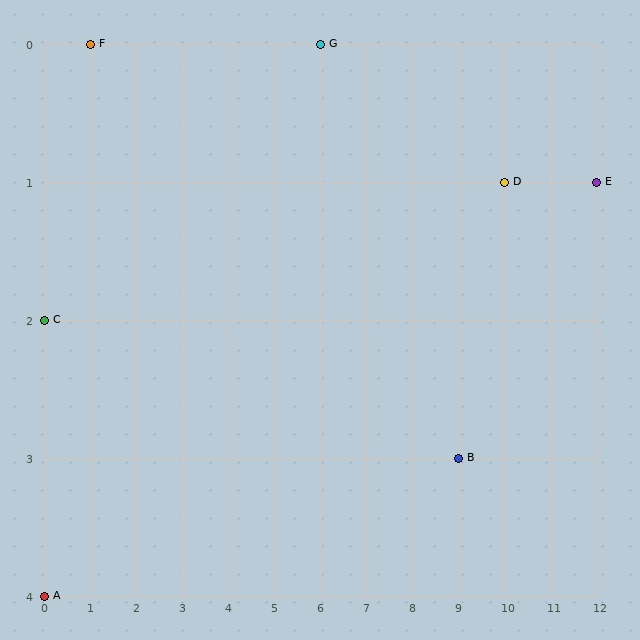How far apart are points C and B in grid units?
Points C and B are 9 columns and 1 row apart (about 9.1 grid units diagonally).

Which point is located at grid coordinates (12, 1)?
Point E is at (12, 1).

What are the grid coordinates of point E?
Point E is at grid coordinates (12, 1).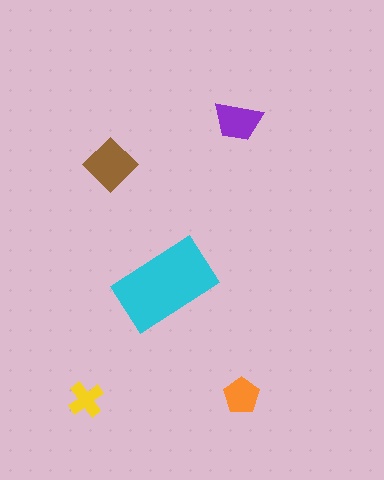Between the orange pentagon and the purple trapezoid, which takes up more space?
The purple trapezoid.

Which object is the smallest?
The yellow cross.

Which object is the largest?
The cyan rectangle.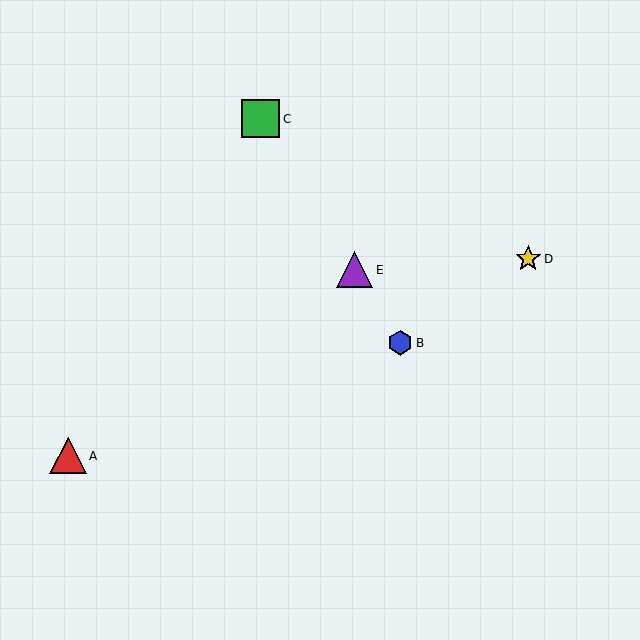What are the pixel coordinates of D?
Object D is at (528, 259).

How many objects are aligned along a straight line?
3 objects (B, C, E) are aligned along a straight line.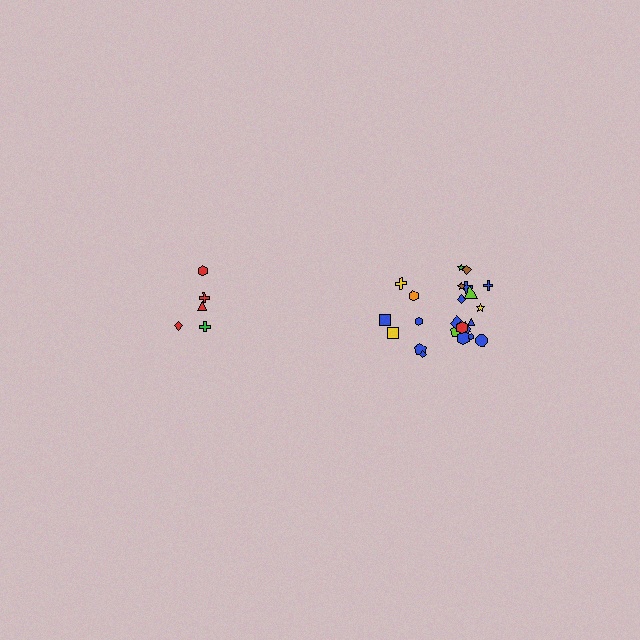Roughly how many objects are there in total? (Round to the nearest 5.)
Roughly 30 objects in total.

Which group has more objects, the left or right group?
The right group.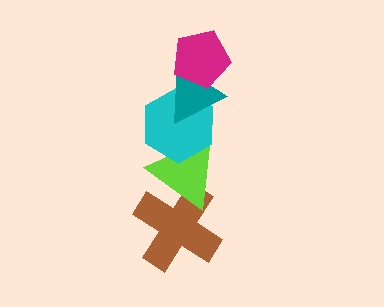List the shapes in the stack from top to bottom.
From top to bottom: the magenta pentagon, the teal triangle, the cyan hexagon, the lime triangle, the brown cross.